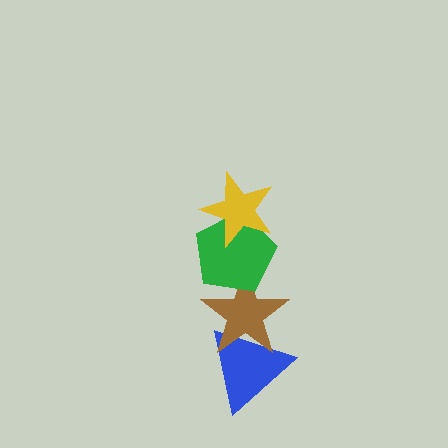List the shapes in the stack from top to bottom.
From top to bottom: the yellow star, the green pentagon, the brown star, the blue triangle.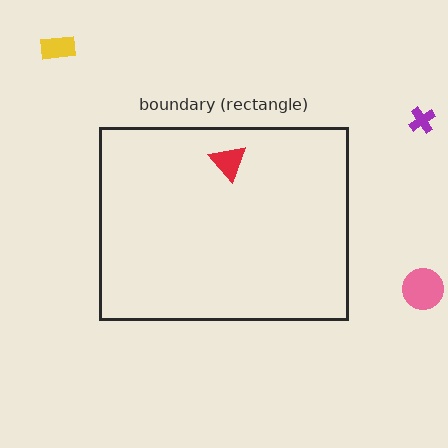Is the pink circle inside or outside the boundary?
Outside.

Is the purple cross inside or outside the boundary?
Outside.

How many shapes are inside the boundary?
1 inside, 3 outside.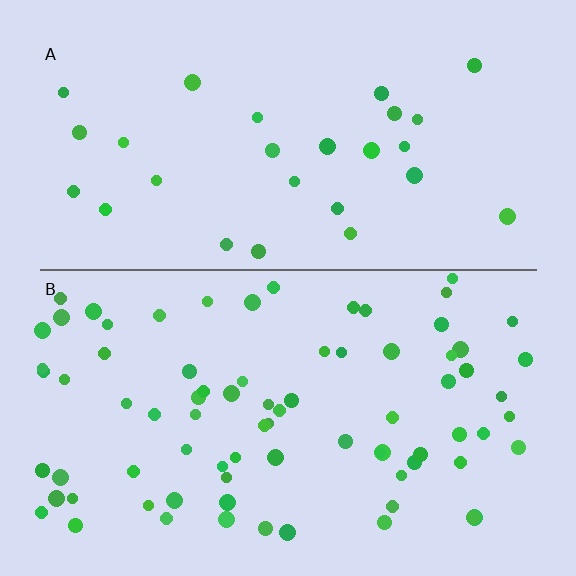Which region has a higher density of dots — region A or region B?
B (the bottom).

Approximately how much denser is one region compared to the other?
Approximately 2.8× — region B over region A.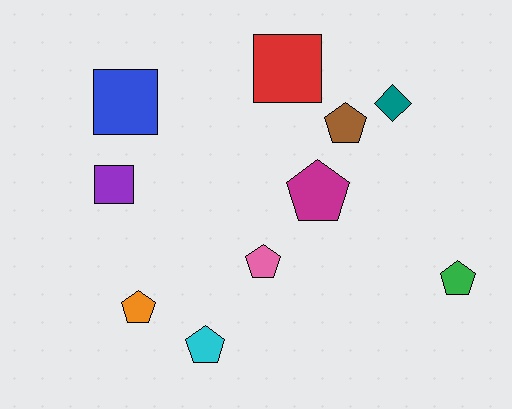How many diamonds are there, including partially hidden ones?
There is 1 diamond.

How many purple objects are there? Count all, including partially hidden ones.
There is 1 purple object.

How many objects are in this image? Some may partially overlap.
There are 10 objects.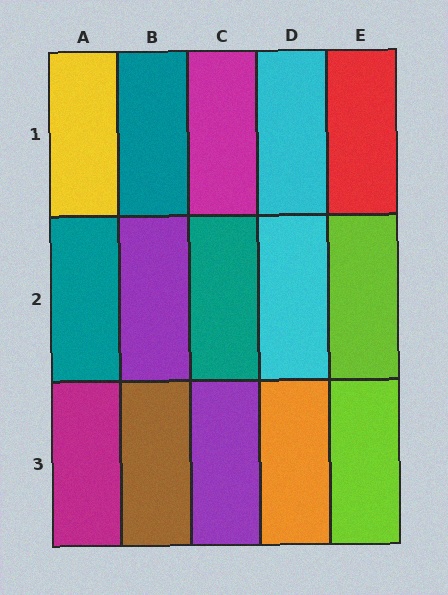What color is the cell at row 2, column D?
Cyan.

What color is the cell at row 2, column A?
Teal.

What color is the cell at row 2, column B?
Purple.